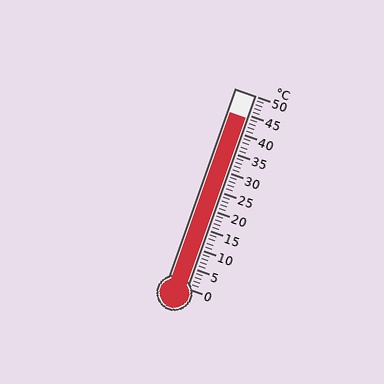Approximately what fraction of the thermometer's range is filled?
The thermometer is filled to approximately 90% of its range.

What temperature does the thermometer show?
The thermometer shows approximately 44°C.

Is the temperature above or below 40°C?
The temperature is above 40°C.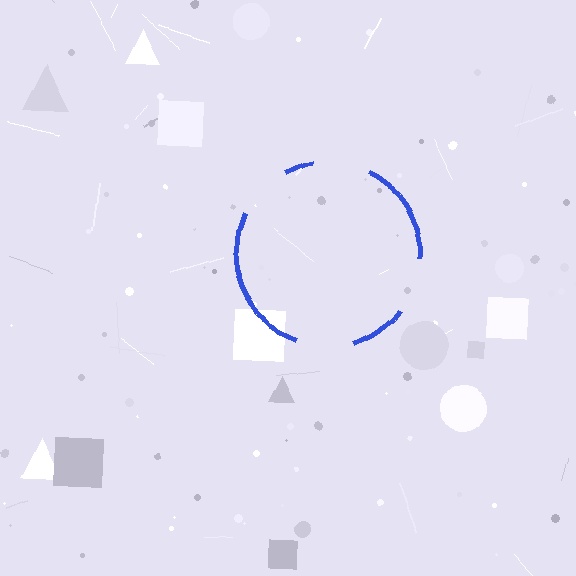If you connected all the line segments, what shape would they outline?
They would outline a circle.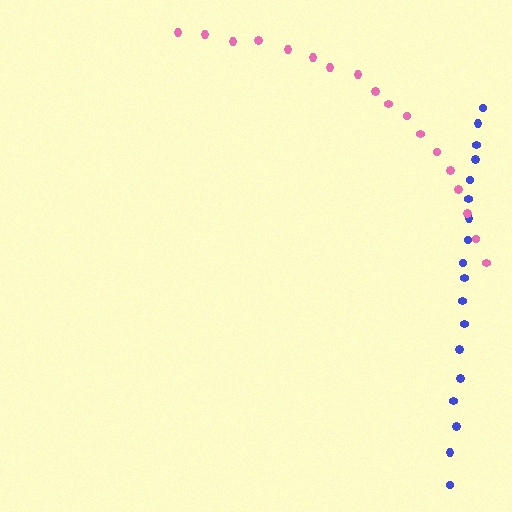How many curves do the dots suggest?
There are 2 distinct paths.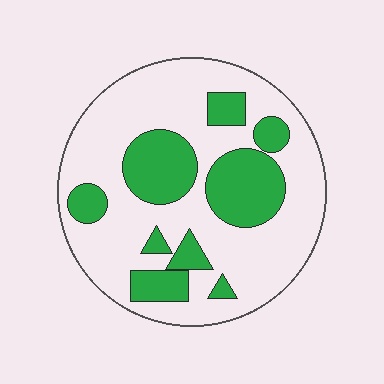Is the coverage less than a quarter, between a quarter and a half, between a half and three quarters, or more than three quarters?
Between a quarter and a half.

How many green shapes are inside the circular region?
9.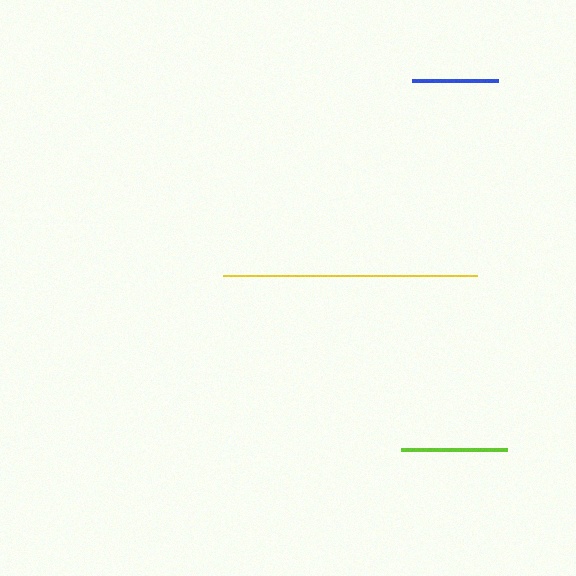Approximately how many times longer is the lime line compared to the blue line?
The lime line is approximately 1.2 times the length of the blue line.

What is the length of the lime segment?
The lime segment is approximately 106 pixels long.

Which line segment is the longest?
The yellow line is the longest at approximately 254 pixels.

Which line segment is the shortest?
The blue line is the shortest at approximately 86 pixels.